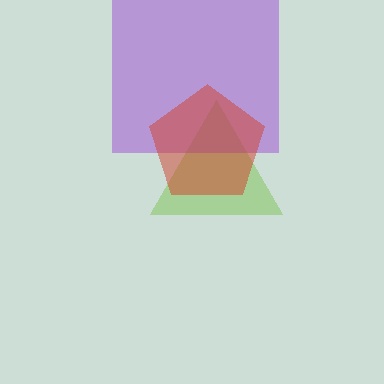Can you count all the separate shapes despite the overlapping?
Yes, there are 3 separate shapes.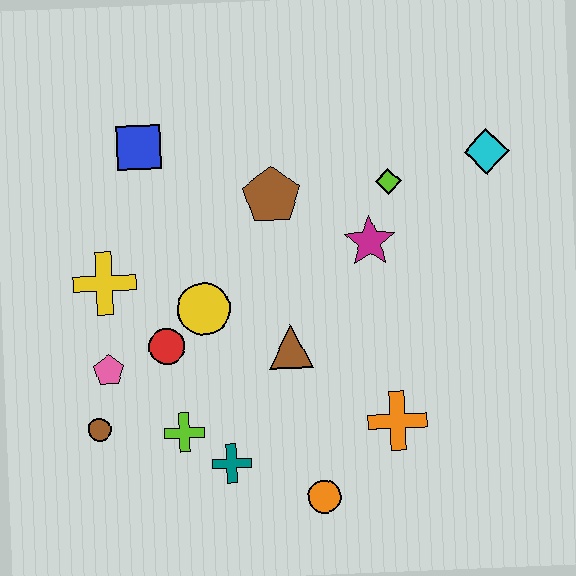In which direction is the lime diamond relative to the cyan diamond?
The lime diamond is to the left of the cyan diamond.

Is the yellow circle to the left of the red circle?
No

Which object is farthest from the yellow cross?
The cyan diamond is farthest from the yellow cross.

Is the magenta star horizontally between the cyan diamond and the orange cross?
No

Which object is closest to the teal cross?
The lime cross is closest to the teal cross.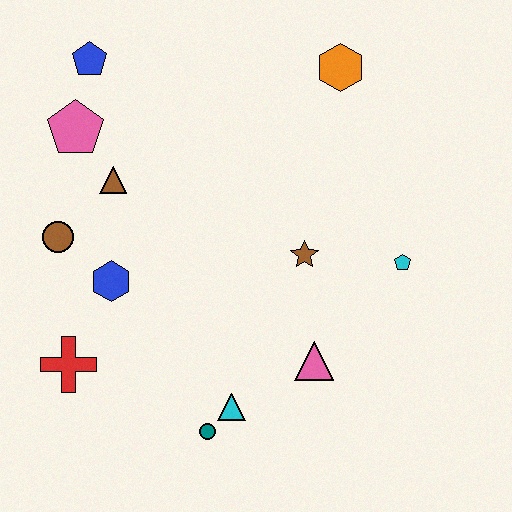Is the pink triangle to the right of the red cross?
Yes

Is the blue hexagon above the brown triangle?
No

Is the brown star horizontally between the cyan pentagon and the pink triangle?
No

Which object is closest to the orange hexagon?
The brown star is closest to the orange hexagon.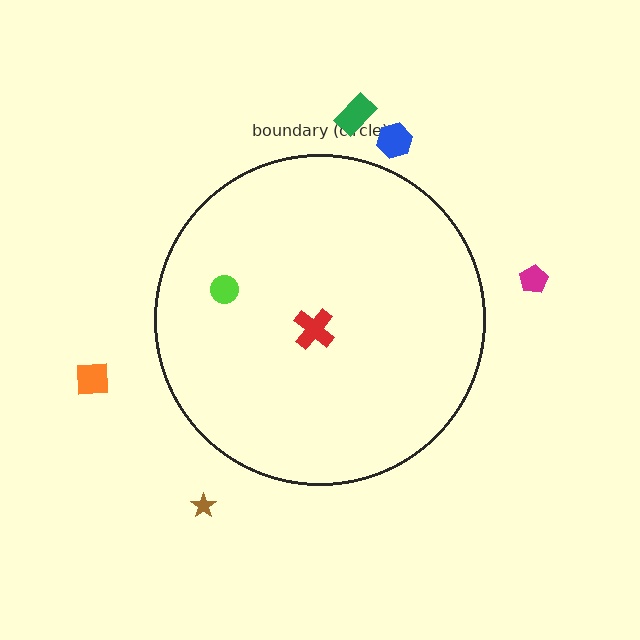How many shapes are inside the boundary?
2 inside, 5 outside.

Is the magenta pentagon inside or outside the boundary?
Outside.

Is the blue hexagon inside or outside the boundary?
Outside.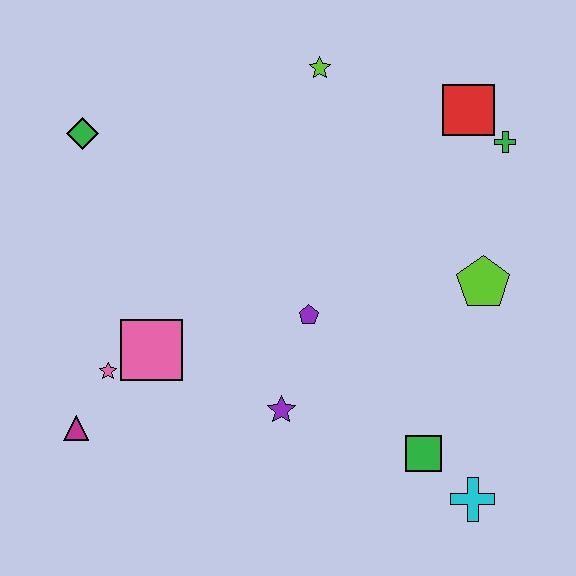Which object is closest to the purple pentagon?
The purple star is closest to the purple pentagon.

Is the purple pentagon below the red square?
Yes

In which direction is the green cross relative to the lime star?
The green cross is to the right of the lime star.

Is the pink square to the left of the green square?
Yes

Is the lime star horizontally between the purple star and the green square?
Yes